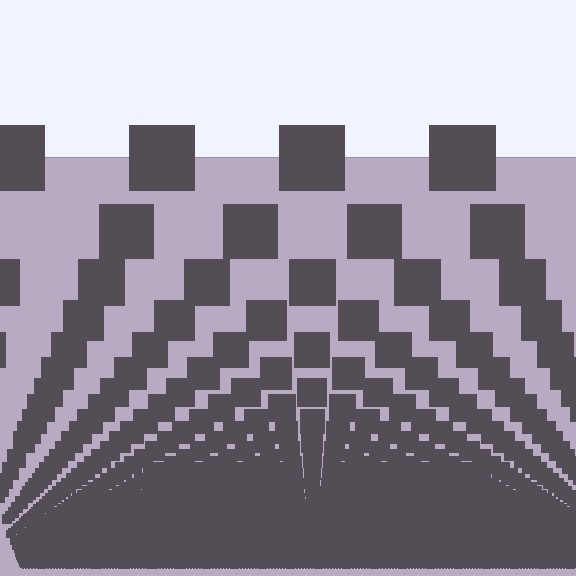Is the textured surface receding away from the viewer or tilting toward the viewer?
The surface appears to tilt toward the viewer. Texture elements get larger and sparser toward the top.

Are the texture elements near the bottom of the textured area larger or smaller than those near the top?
Smaller. The gradient is inverted — elements near the bottom are smaller and denser.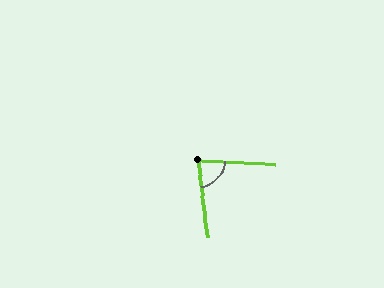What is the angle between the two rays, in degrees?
Approximately 79 degrees.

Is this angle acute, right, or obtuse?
It is acute.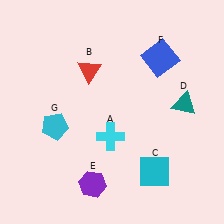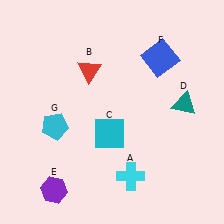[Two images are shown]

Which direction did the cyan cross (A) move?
The cyan cross (A) moved down.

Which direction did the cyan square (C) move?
The cyan square (C) moved left.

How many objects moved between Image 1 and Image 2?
3 objects moved between the two images.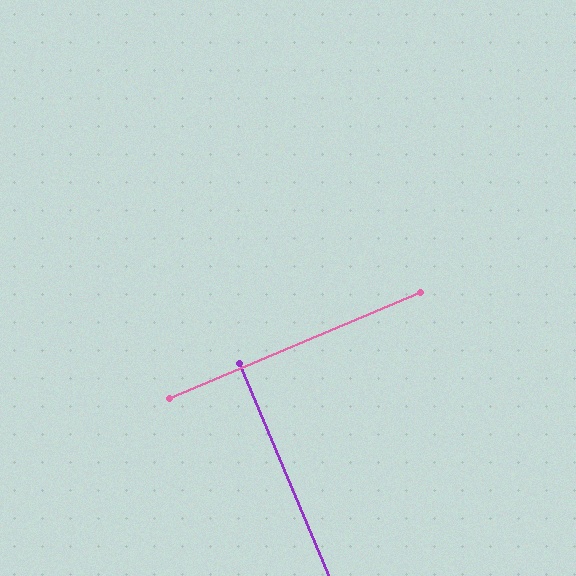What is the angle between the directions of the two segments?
Approximately 90 degrees.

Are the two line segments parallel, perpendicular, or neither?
Perpendicular — they meet at approximately 90°.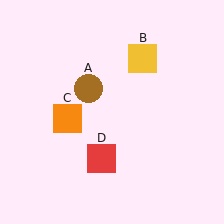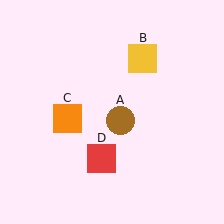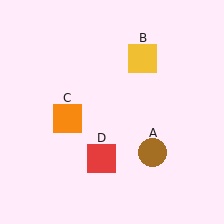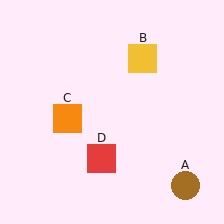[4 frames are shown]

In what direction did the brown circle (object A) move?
The brown circle (object A) moved down and to the right.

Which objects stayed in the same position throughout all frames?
Yellow square (object B) and orange square (object C) and red square (object D) remained stationary.